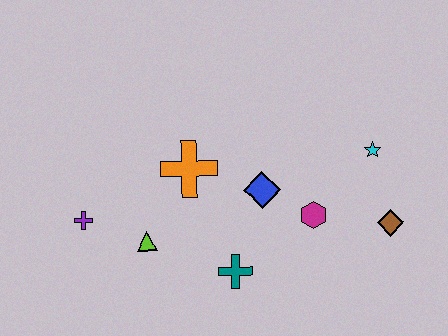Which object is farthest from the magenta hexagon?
The purple cross is farthest from the magenta hexagon.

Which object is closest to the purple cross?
The lime triangle is closest to the purple cross.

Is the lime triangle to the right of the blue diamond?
No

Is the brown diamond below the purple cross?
Yes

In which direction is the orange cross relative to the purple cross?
The orange cross is to the right of the purple cross.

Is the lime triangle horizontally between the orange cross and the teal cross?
No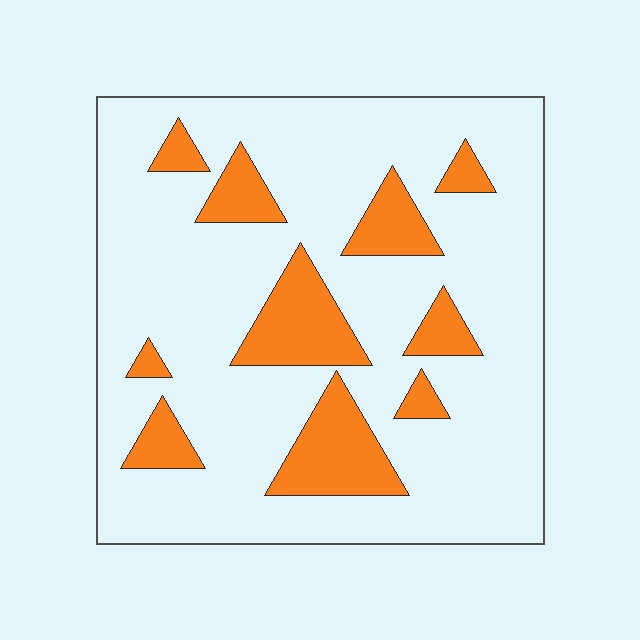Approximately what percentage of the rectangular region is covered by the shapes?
Approximately 20%.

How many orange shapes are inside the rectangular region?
10.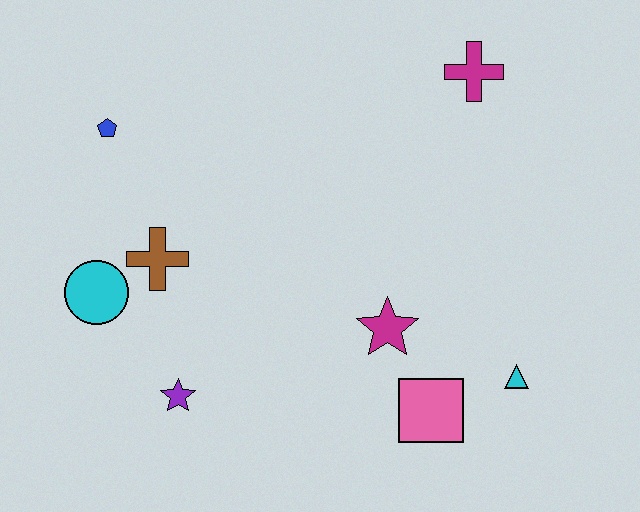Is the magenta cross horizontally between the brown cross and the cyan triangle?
Yes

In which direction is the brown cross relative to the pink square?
The brown cross is to the left of the pink square.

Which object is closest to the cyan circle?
The brown cross is closest to the cyan circle.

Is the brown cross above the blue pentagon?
No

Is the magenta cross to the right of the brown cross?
Yes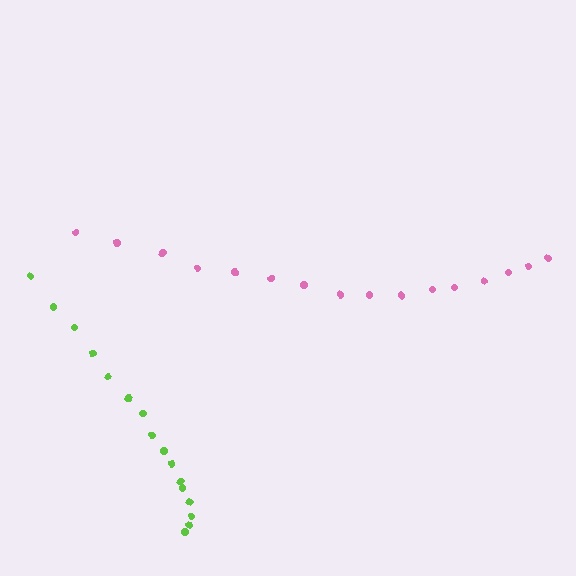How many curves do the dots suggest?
There are 2 distinct paths.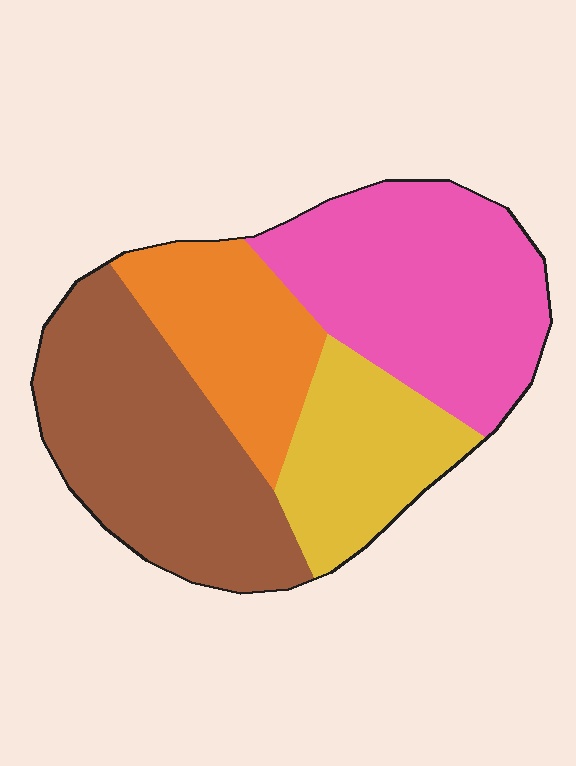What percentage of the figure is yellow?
Yellow covers about 20% of the figure.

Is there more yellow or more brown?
Brown.